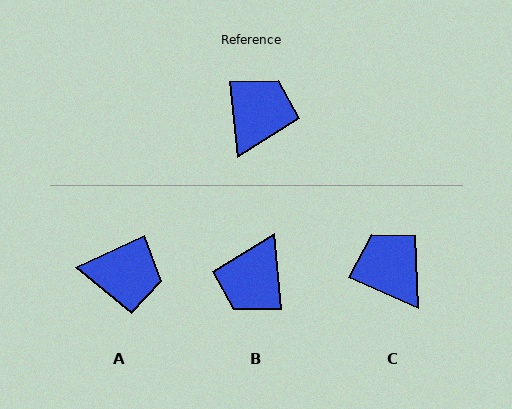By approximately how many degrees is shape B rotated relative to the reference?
Approximately 179 degrees counter-clockwise.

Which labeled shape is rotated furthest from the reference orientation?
B, about 179 degrees away.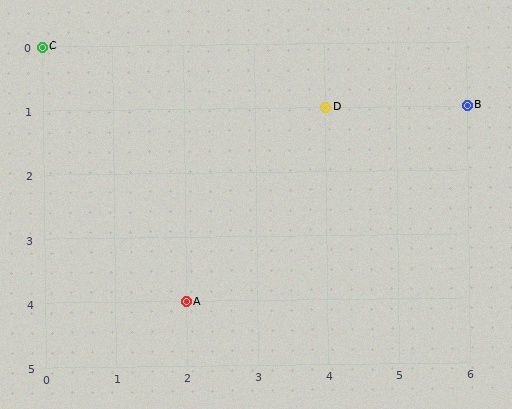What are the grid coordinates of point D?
Point D is at grid coordinates (4, 1).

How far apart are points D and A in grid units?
Points D and A are 2 columns and 3 rows apart (about 3.6 grid units diagonally).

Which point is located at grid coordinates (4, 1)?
Point D is at (4, 1).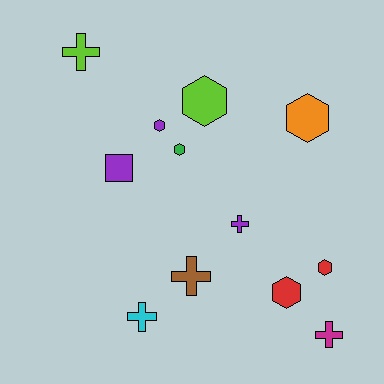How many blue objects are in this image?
There are no blue objects.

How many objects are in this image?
There are 12 objects.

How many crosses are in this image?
There are 5 crosses.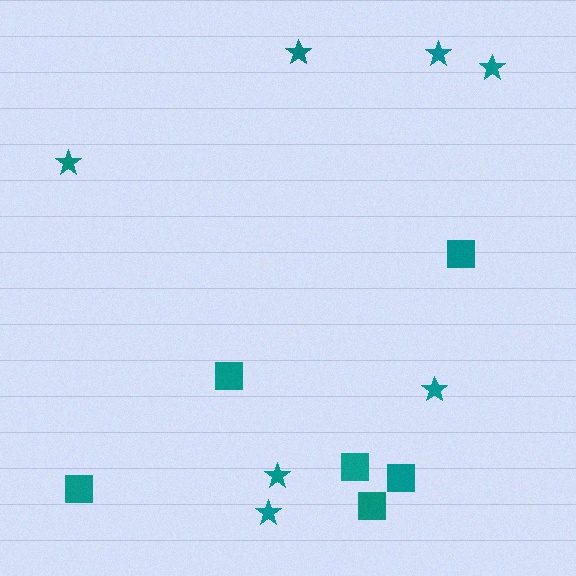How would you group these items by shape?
There are 2 groups: one group of squares (6) and one group of stars (7).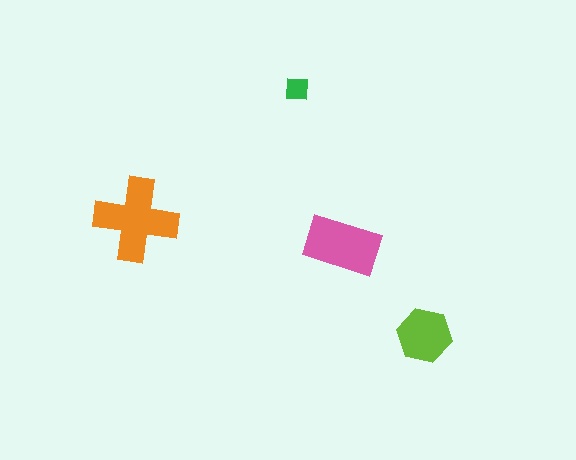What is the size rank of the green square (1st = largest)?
4th.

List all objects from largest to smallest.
The orange cross, the pink rectangle, the lime hexagon, the green square.